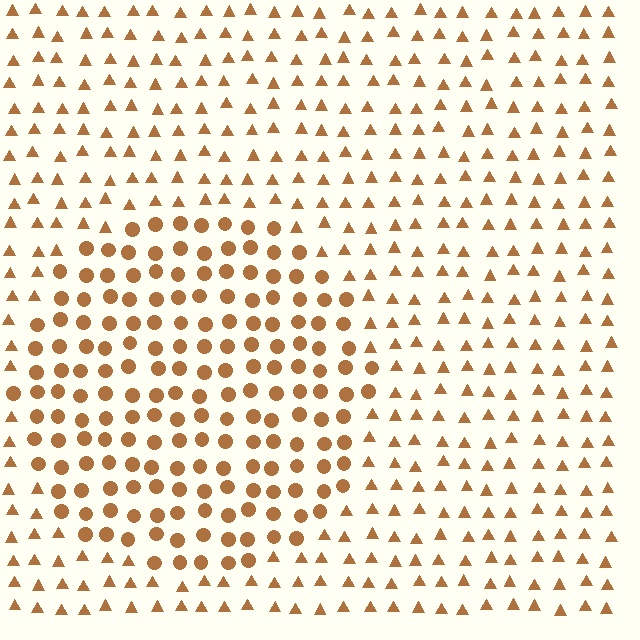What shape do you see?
I see a circle.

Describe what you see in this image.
The image is filled with small brown elements arranged in a uniform grid. A circle-shaped region contains circles, while the surrounding area contains triangles. The boundary is defined purely by the change in element shape.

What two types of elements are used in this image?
The image uses circles inside the circle region and triangles outside it.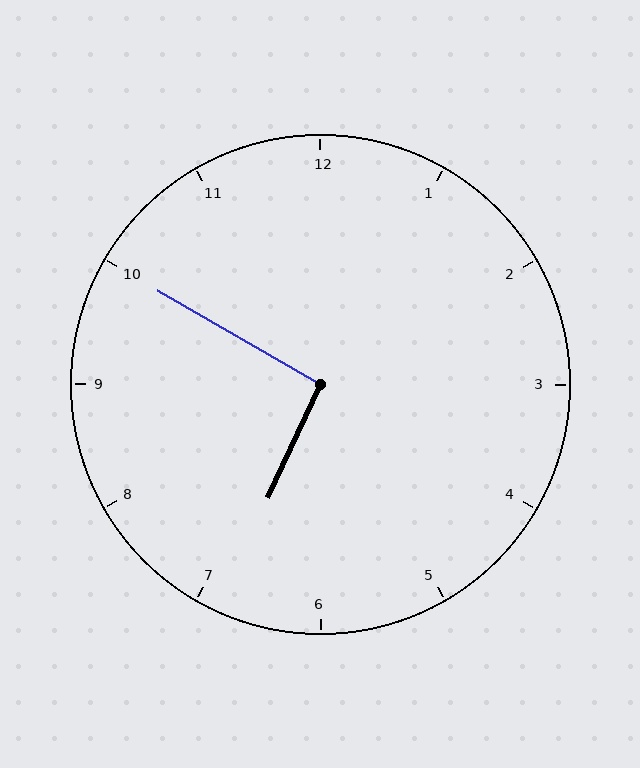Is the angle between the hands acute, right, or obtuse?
It is right.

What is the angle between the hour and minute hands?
Approximately 95 degrees.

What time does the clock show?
6:50.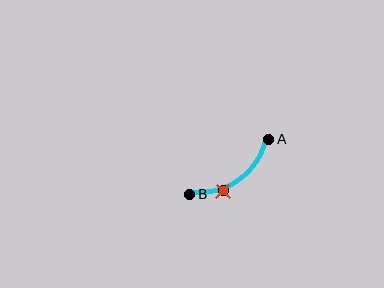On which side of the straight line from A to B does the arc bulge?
The arc bulges below and to the right of the straight line connecting A and B.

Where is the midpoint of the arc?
The arc midpoint is the point on the curve farthest from the straight line joining A and B. It sits below and to the right of that line.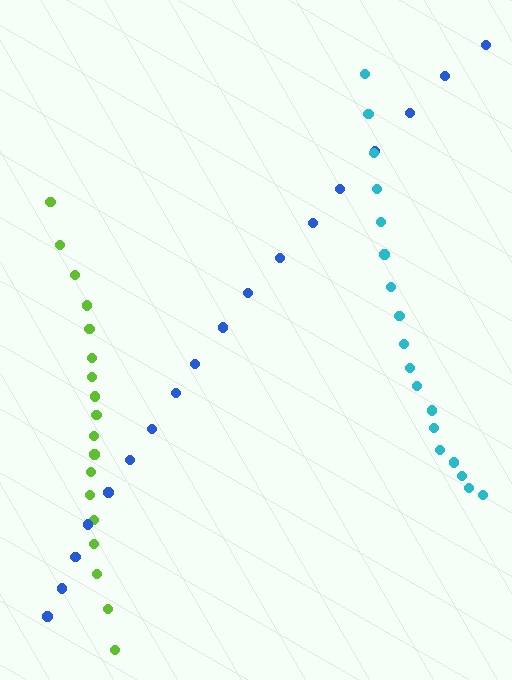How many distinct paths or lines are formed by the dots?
There are 3 distinct paths.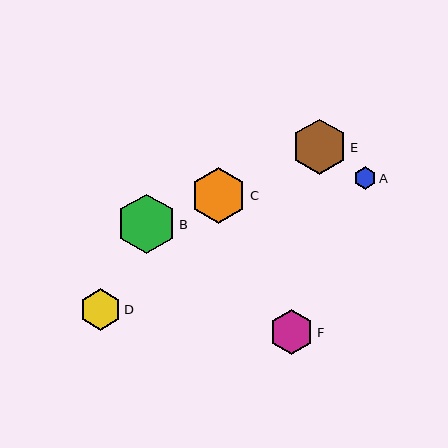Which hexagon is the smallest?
Hexagon A is the smallest with a size of approximately 22 pixels.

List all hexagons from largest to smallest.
From largest to smallest: B, C, E, F, D, A.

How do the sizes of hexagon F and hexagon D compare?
Hexagon F and hexagon D are approximately the same size.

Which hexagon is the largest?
Hexagon B is the largest with a size of approximately 60 pixels.